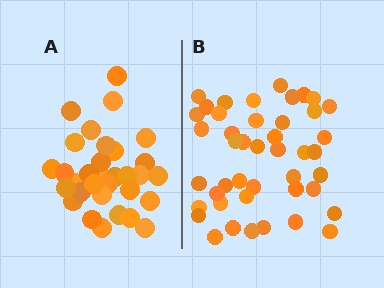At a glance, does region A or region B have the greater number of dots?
Region B (the right region) has more dots.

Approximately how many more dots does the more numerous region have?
Region B has roughly 12 or so more dots than region A.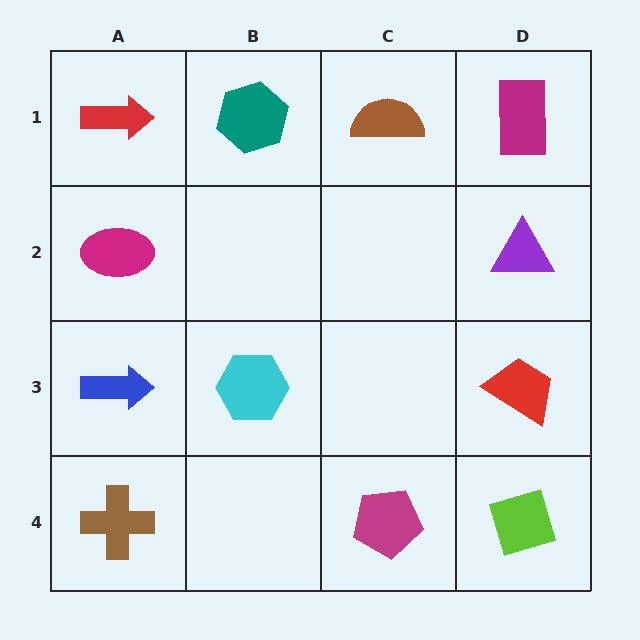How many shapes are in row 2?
2 shapes.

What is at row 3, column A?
A blue arrow.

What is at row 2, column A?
A magenta ellipse.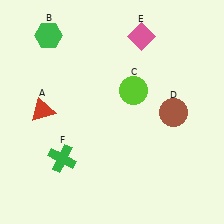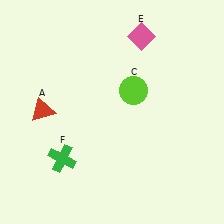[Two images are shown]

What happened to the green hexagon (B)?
The green hexagon (B) was removed in Image 2. It was in the top-left area of Image 1.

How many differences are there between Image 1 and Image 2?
There are 2 differences between the two images.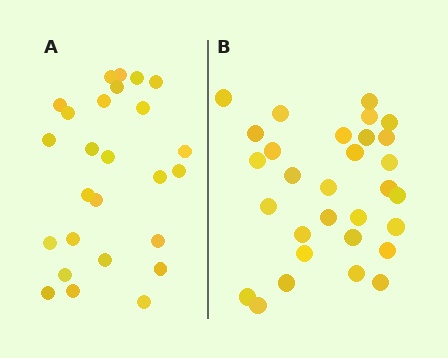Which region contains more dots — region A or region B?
Region B (the right region) has more dots.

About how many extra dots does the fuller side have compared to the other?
Region B has about 4 more dots than region A.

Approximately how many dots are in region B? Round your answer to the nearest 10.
About 30 dots.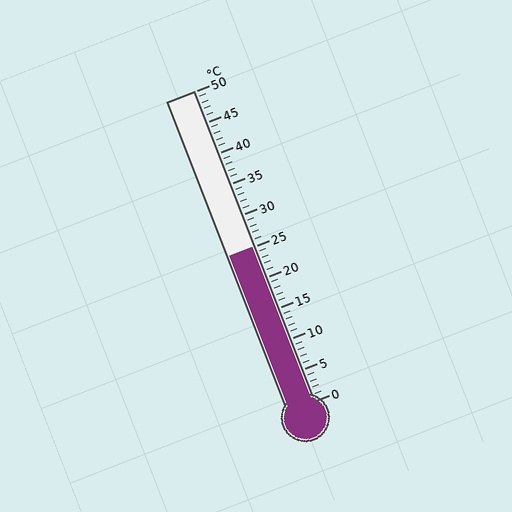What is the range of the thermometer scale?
The thermometer scale ranges from 0°C to 50°C.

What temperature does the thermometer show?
The thermometer shows approximately 25°C.